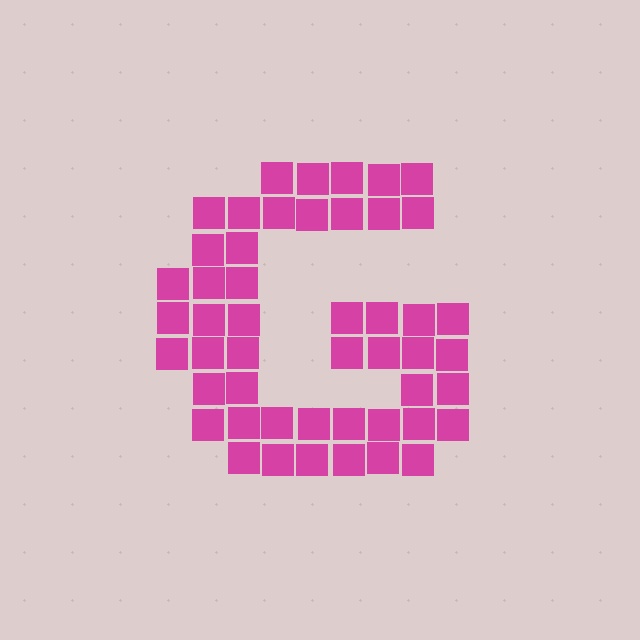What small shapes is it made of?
It is made of small squares.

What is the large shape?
The large shape is the letter G.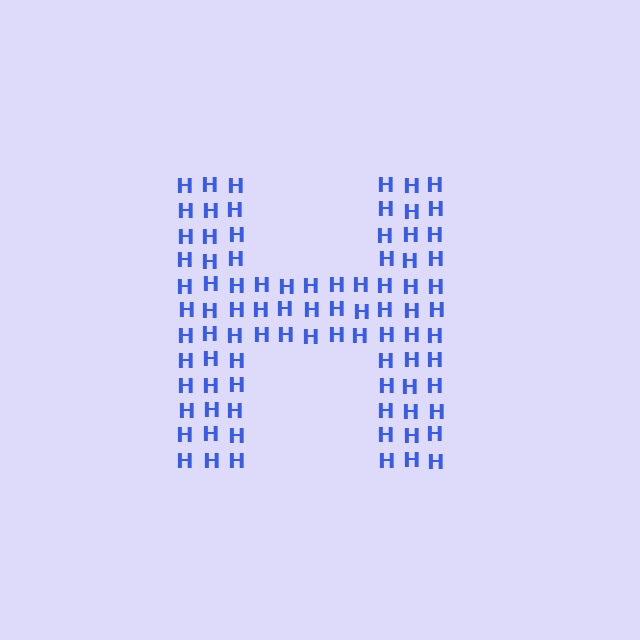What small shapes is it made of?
It is made of small letter H's.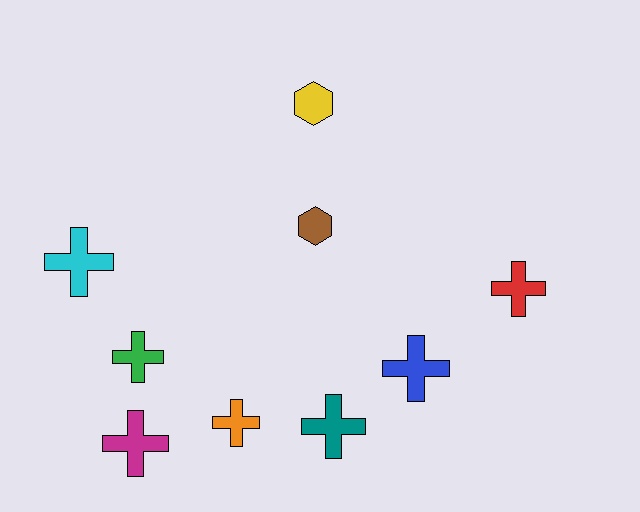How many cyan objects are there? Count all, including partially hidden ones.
There is 1 cyan object.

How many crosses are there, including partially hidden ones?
There are 7 crosses.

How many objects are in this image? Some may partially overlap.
There are 9 objects.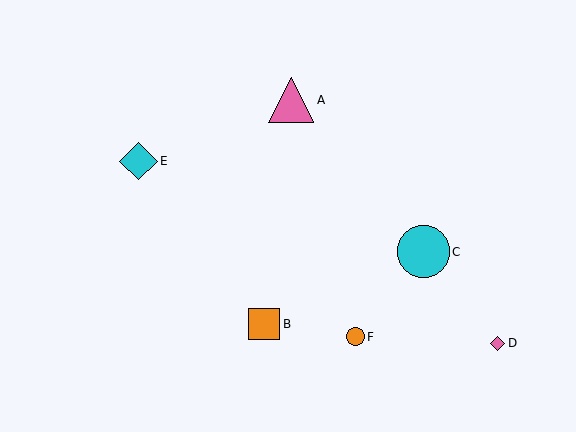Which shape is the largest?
The cyan circle (labeled C) is the largest.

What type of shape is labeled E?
Shape E is a cyan diamond.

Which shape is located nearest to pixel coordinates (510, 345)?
The pink diamond (labeled D) at (497, 343) is nearest to that location.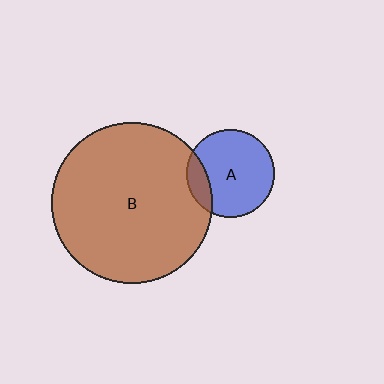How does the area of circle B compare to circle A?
Approximately 3.3 times.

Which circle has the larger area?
Circle B (brown).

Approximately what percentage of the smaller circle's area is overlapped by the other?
Approximately 15%.